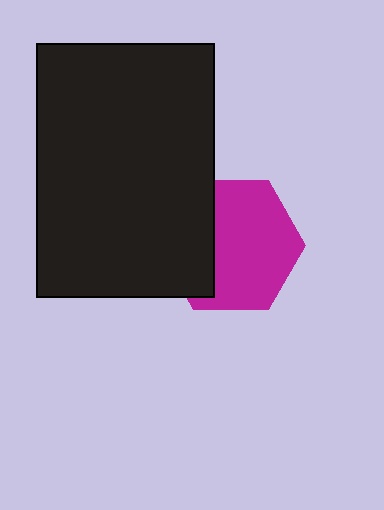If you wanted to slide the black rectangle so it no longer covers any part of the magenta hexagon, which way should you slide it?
Slide it left — that is the most direct way to separate the two shapes.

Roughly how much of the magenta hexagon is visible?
Most of it is visible (roughly 66%).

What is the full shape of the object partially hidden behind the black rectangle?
The partially hidden object is a magenta hexagon.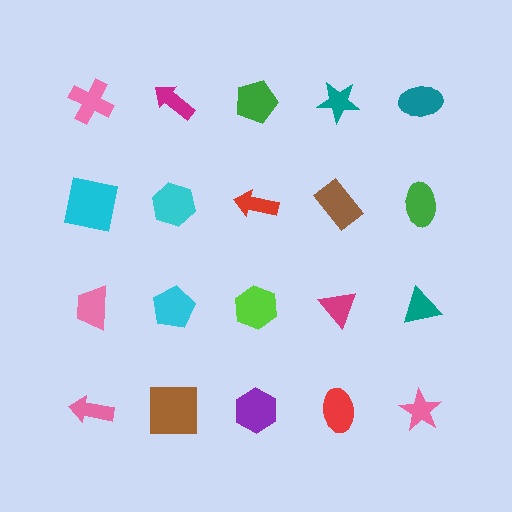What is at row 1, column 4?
A teal star.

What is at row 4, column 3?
A purple hexagon.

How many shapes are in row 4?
5 shapes.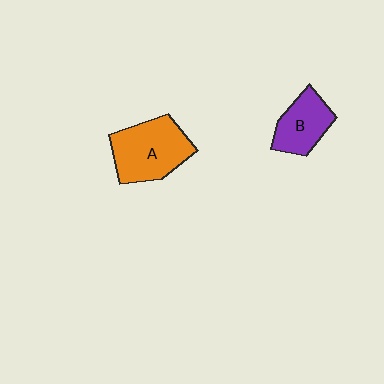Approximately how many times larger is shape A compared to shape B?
Approximately 1.5 times.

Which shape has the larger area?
Shape A (orange).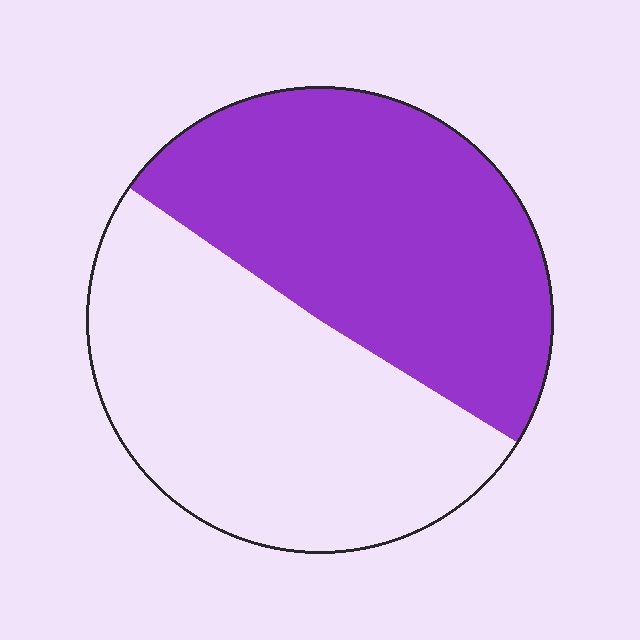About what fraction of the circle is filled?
About one half (1/2).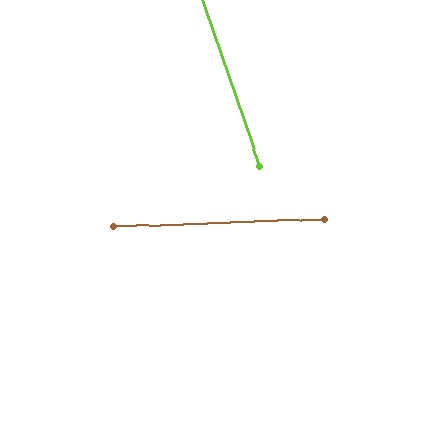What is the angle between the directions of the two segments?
Approximately 74 degrees.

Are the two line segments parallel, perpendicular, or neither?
Neither parallel nor perpendicular — they differ by about 74°.